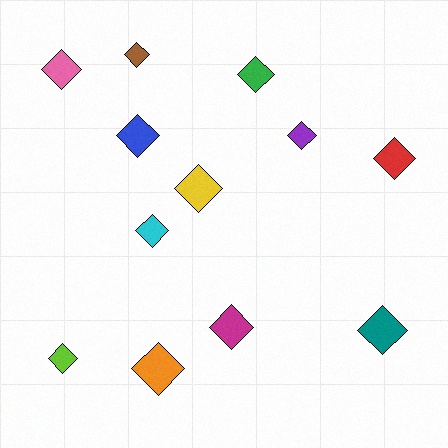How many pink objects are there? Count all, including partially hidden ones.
There is 1 pink object.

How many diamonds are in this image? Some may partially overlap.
There are 12 diamonds.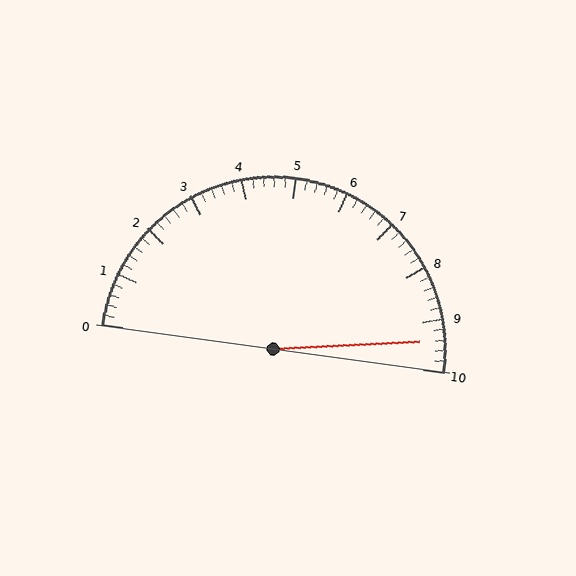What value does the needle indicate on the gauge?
The needle indicates approximately 9.4.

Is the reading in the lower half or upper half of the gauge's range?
The reading is in the upper half of the range (0 to 10).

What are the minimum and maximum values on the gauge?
The gauge ranges from 0 to 10.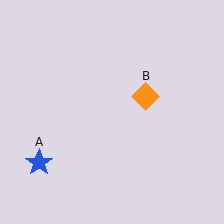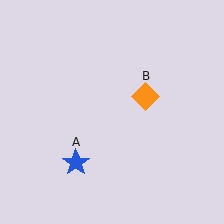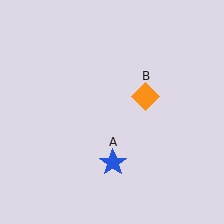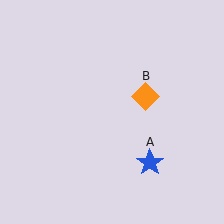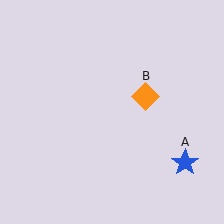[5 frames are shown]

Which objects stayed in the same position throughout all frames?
Orange diamond (object B) remained stationary.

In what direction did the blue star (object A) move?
The blue star (object A) moved right.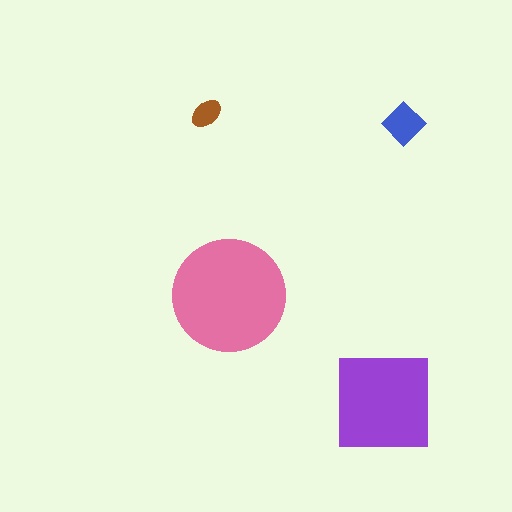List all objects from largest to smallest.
The pink circle, the purple square, the blue diamond, the brown ellipse.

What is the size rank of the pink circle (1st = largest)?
1st.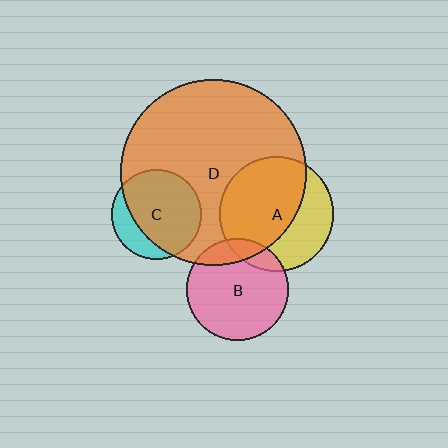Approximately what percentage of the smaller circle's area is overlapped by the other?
Approximately 15%.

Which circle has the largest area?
Circle D (orange).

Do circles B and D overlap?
Yes.